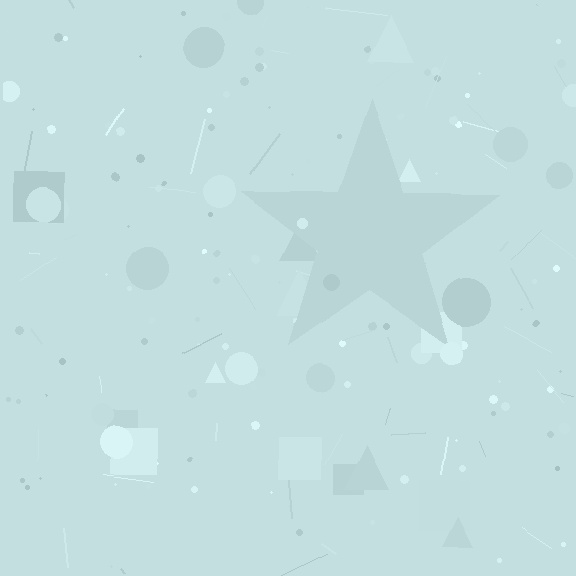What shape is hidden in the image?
A star is hidden in the image.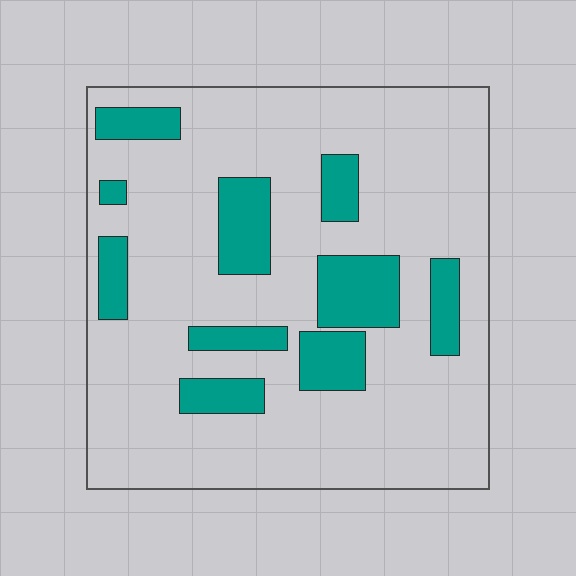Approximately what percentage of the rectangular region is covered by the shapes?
Approximately 20%.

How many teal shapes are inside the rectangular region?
10.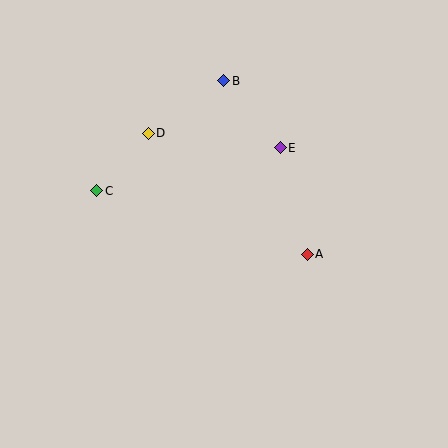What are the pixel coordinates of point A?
Point A is at (307, 254).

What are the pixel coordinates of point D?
Point D is at (148, 133).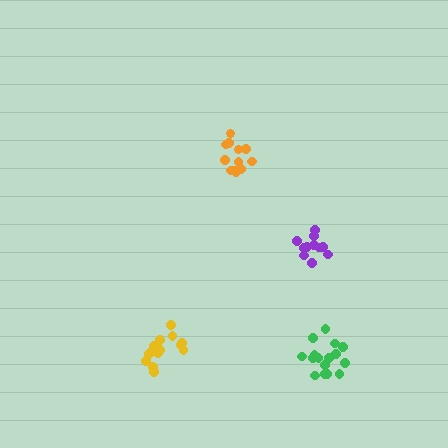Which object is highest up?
The orange cluster is topmost.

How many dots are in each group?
Group 1: 12 dots, Group 2: 12 dots, Group 3: 15 dots, Group 4: 16 dots (55 total).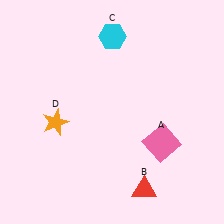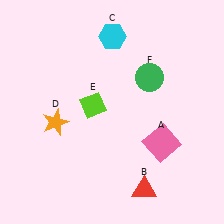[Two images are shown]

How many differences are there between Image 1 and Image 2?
There are 2 differences between the two images.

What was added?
A lime diamond (E), a green circle (F) were added in Image 2.